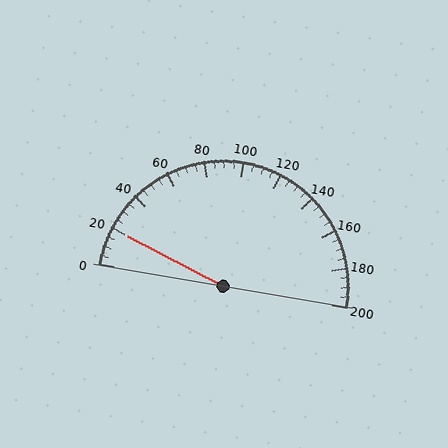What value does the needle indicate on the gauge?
The needle indicates approximately 20.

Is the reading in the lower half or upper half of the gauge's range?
The reading is in the lower half of the range (0 to 200).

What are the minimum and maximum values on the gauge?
The gauge ranges from 0 to 200.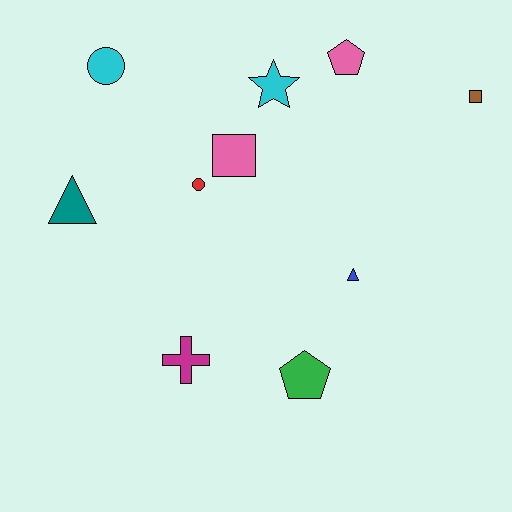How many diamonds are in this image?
There are no diamonds.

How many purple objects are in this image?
There are no purple objects.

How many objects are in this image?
There are 10 objects.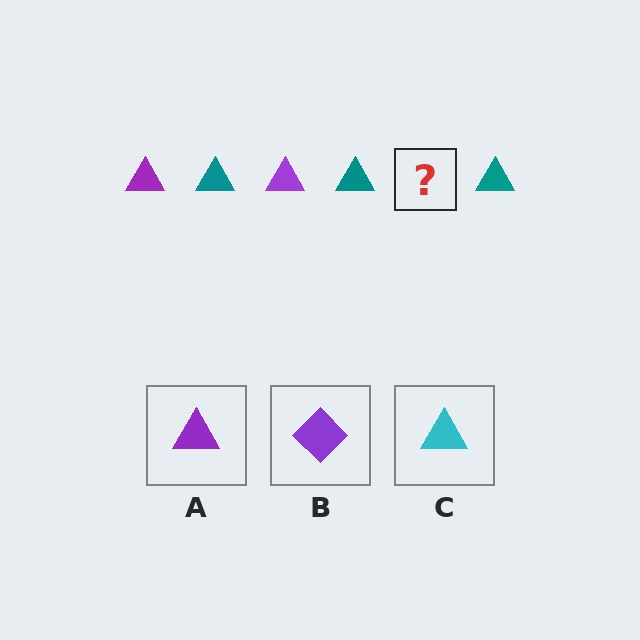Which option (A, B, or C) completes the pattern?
A.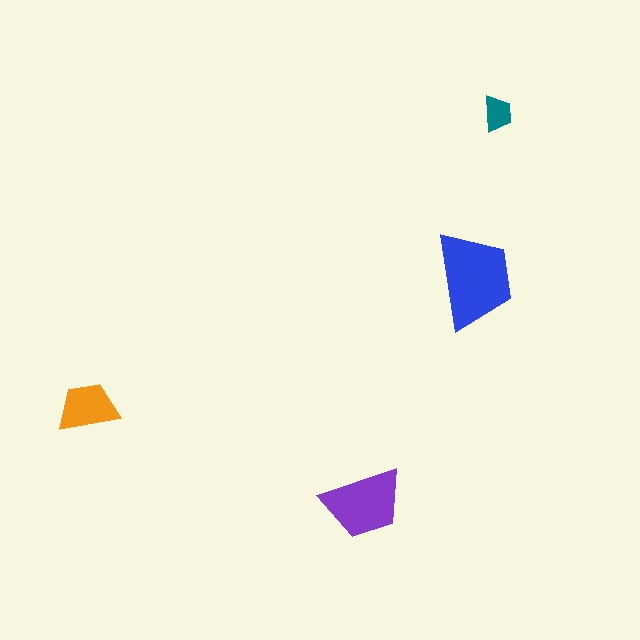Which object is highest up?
The teal trapezoid is topmost.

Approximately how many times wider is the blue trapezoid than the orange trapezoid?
About 1.5 times wider.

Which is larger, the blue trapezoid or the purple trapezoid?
The blue one.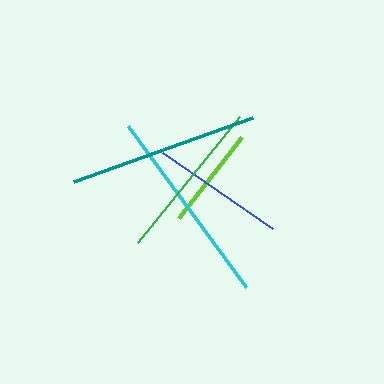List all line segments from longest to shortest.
From longest to shortest: cyan, teal, green, blue, lime.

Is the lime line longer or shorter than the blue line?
The blue line is longer than the lime line.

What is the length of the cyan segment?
The cyan segment is approximately 200 pixels long.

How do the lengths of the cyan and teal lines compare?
The cyan and teal lines are approximately the same length.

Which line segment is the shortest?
The lime line is the shortest at approximately 103 pixels.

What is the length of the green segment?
The green segment is approximately 162 pixels long.